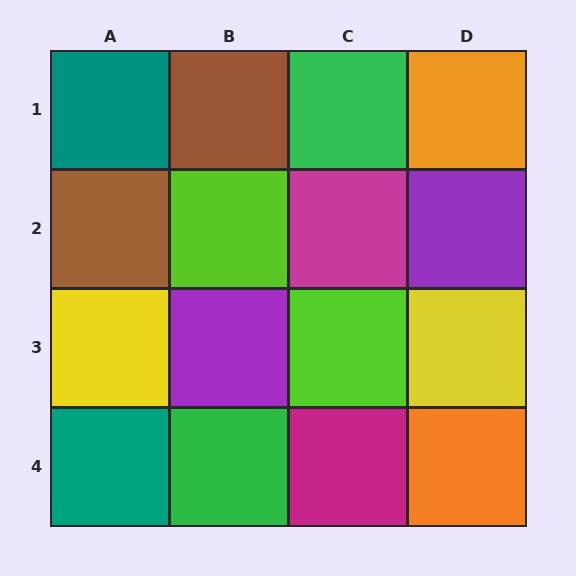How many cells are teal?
2 cells are teal.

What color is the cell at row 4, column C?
Magenta.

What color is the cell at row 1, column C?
Green.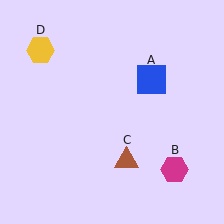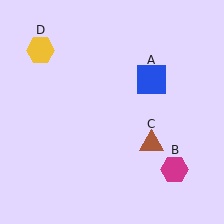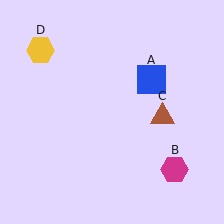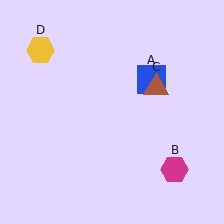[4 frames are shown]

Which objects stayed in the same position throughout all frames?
Blue square (object A) and magenta hexagon (object B) and yellow hexagon (object D) remained stationary.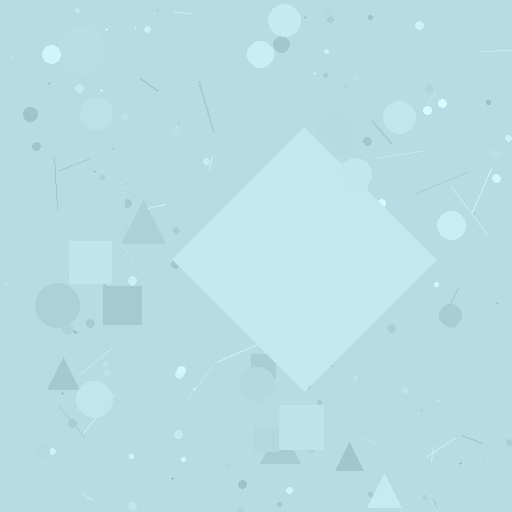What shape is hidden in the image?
A diamond is hidden in the image.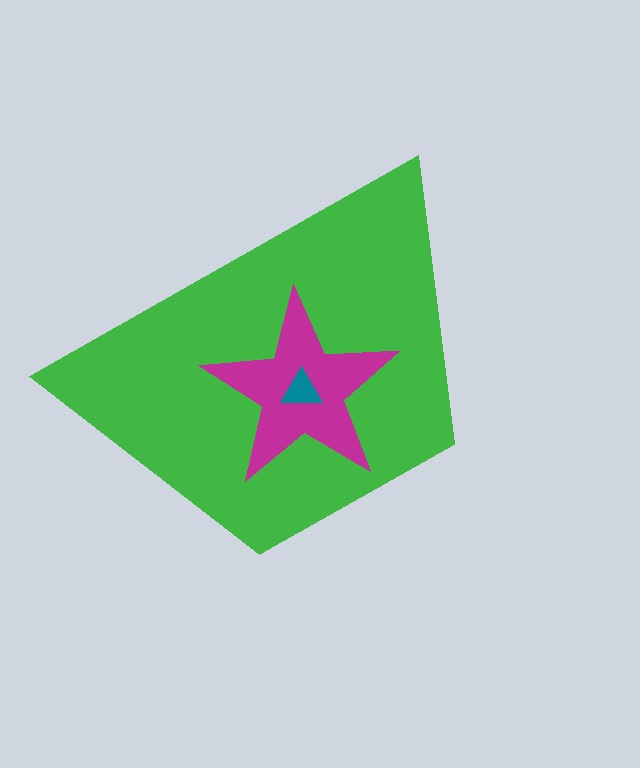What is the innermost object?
The teal triangle.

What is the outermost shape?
The green trapezoid.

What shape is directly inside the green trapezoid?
The magenta star.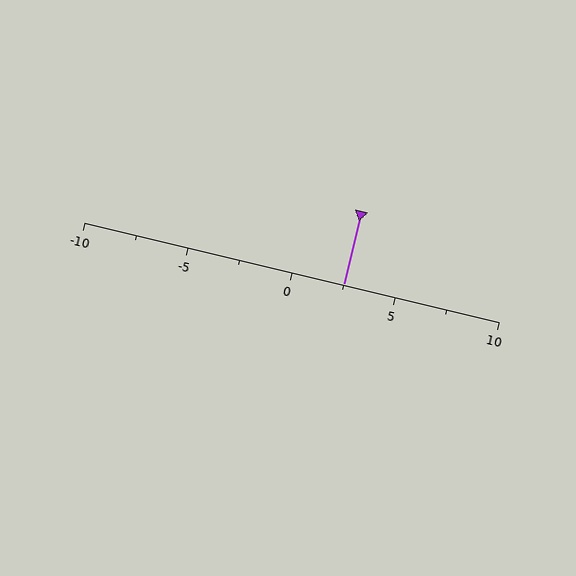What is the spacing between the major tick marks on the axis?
The major ticks are spaced 5 apart.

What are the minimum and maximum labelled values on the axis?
The axis runs from -10 to 10.